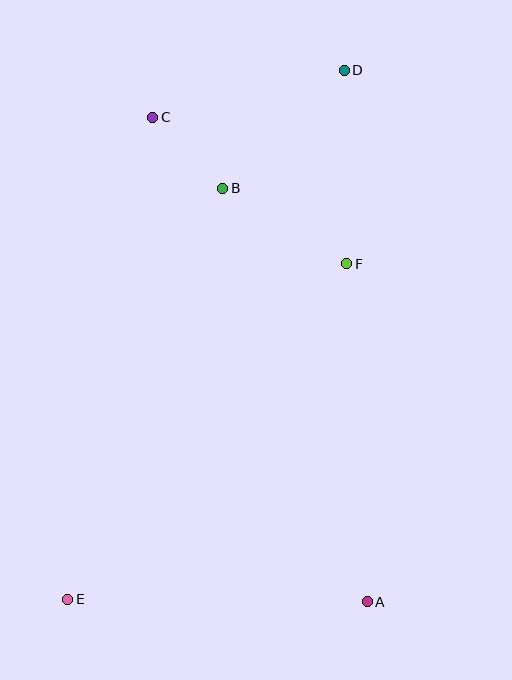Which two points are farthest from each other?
Points D and E are farthest from each other.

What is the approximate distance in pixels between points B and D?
The distance between B and D is approximately 169 pixels.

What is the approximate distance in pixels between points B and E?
The distance between B and E is approximately 439 pixels.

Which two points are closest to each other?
Points B and C are closest to each other.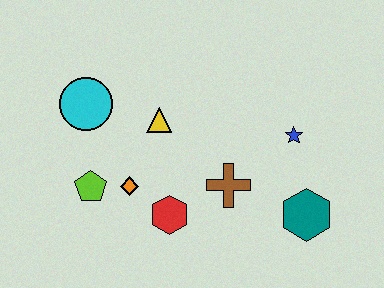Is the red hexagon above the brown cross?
No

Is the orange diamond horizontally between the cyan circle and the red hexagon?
Yes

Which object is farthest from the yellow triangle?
The teal hexagon is farthest from the yellow triangle.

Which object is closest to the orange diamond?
The lime pentagon is closest to the orange diamond.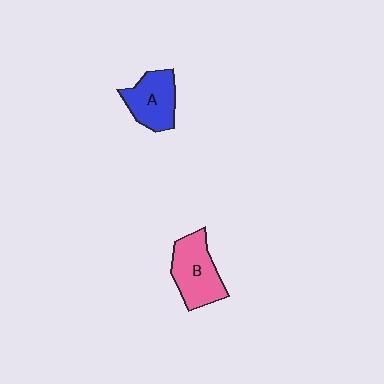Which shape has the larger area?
Shape B (pink).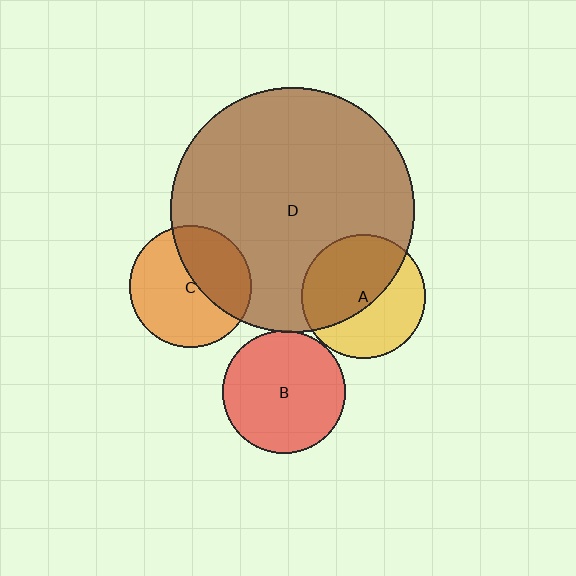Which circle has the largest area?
Circle D (brown).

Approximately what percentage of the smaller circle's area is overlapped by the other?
Approximately 55%.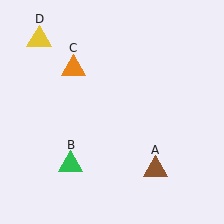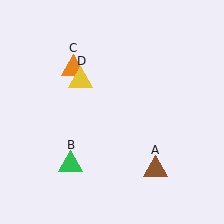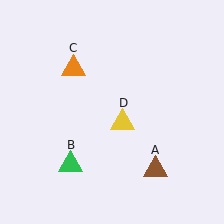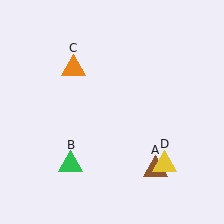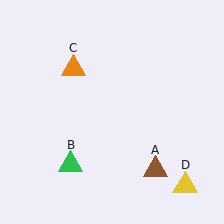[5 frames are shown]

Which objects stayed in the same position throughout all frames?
Brown triangle (object A) and green triangle (object B) and orange triangle (object C) remained stationary.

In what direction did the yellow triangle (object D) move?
The yellow triangle (object D) moved down and to the right.